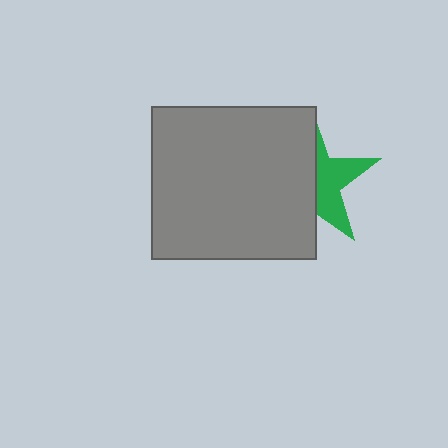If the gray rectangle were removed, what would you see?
You would see the complete green star.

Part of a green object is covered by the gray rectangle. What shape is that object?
It is a star.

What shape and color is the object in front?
The object in front is a gray rectangle.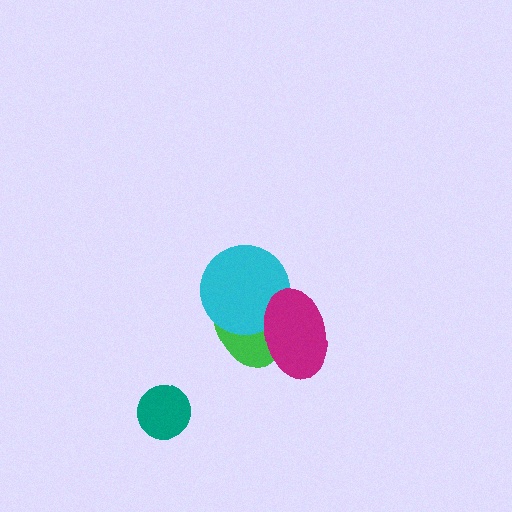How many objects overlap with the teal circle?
0 objects overlap with the teal circle.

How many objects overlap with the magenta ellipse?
2 objects overlap with the magenta ellipse.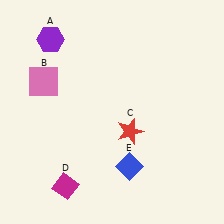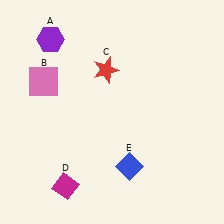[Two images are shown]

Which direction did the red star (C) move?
The red star (C) moved up.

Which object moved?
The red star (C) moved up.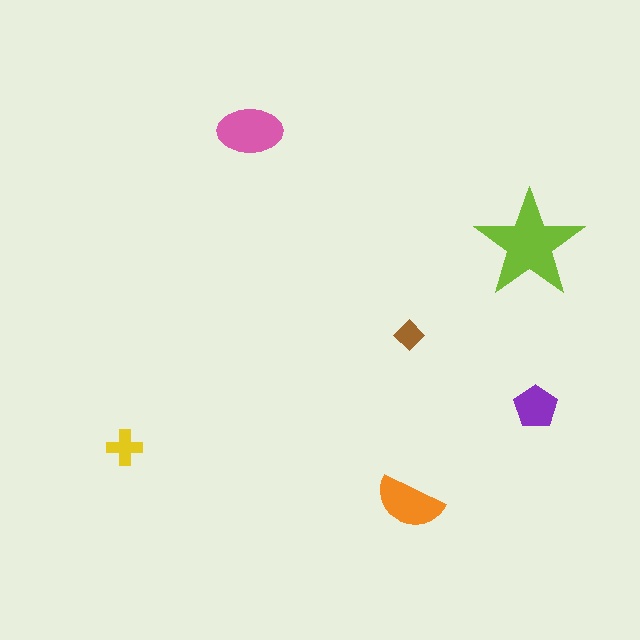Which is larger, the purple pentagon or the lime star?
The lime star.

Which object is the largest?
The lime star.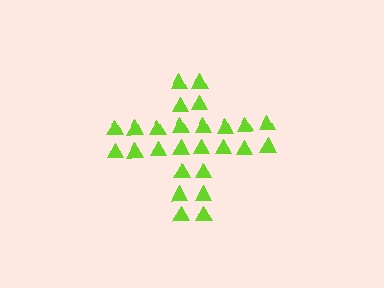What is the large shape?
The large shape is a cross.